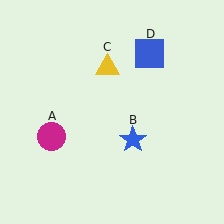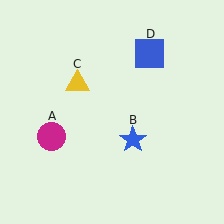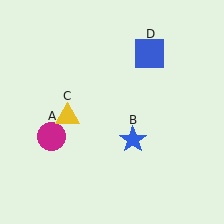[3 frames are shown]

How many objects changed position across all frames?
1 object changed position: yellow triangle (object C).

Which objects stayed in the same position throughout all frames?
Magenta circle (object A) and blue star (object B) and blue square (object D) remained stationary.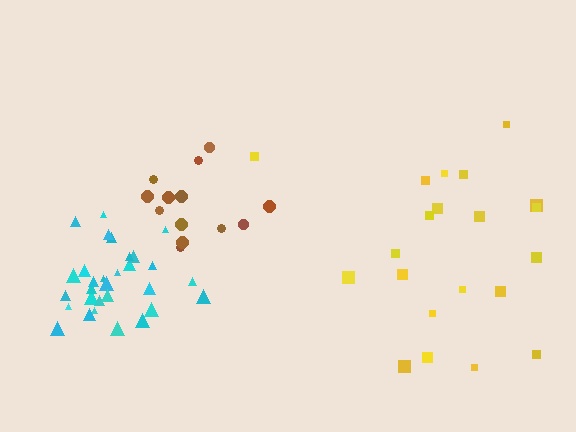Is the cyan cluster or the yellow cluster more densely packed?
Cyan.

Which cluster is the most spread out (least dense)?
Yellow.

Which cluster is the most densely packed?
Cyan.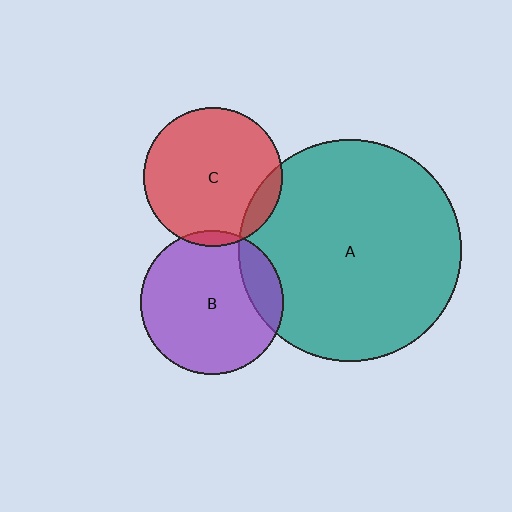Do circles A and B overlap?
Yes.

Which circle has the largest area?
Circle A (teal).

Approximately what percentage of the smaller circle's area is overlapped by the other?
Approximately 15%.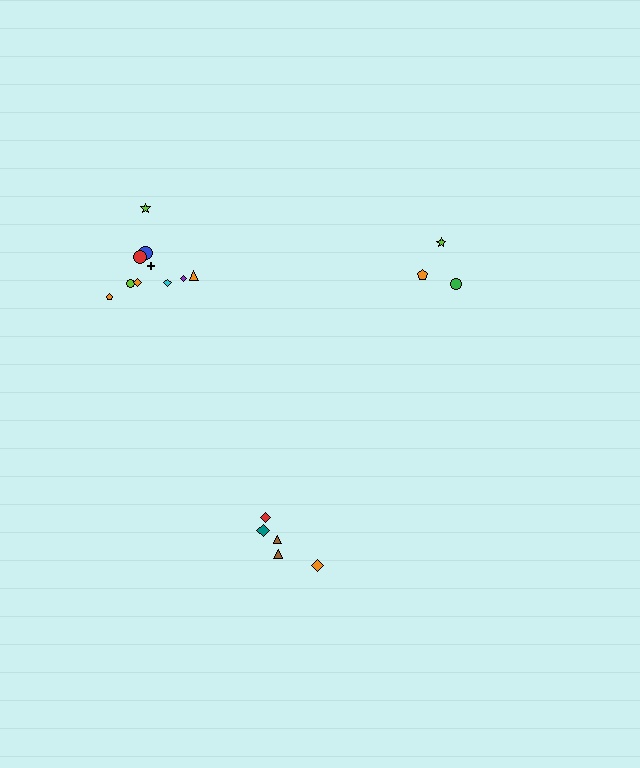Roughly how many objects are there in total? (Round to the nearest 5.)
Roughly 20 objects in total.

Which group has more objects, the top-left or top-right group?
The top-left group.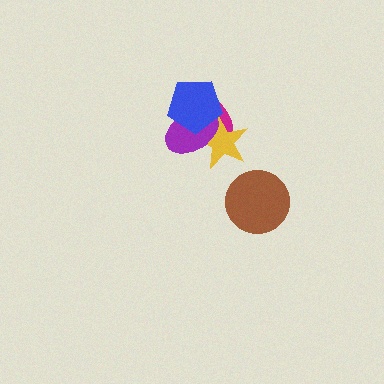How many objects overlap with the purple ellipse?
3 objects overlap with the purple ellipse.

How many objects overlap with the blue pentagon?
3 objects overlap with the blue pentagon.